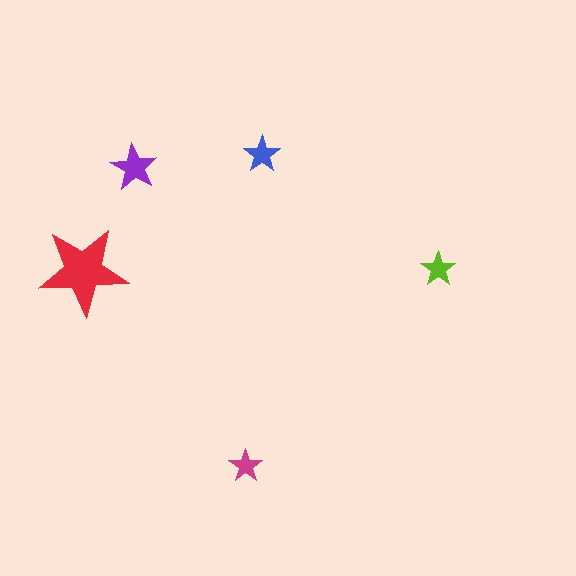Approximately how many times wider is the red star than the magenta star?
About 2.5 times wider.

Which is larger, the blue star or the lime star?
The blue one.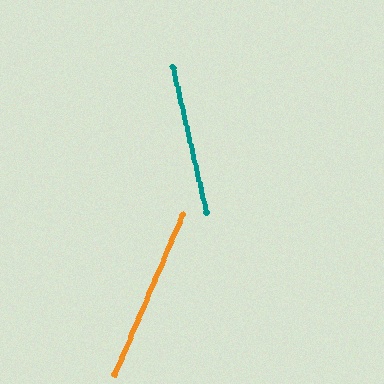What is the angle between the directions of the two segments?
Approximately 36 degrees.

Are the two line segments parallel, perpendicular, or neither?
Neither parallel nor perpendicular — they differ by about 36°.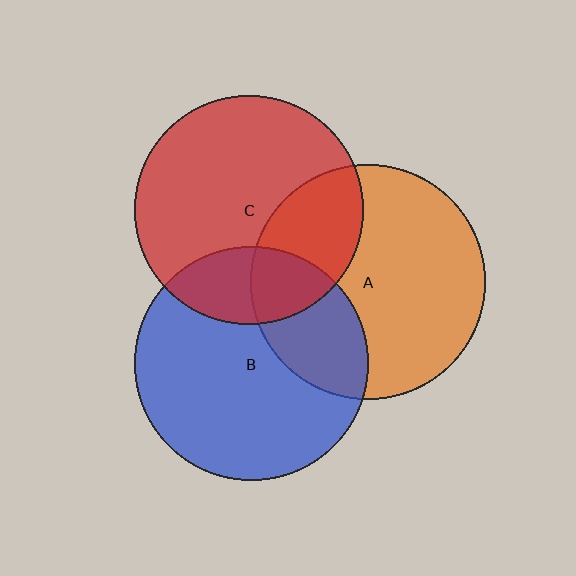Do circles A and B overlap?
Yes.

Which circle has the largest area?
Circle A (orange).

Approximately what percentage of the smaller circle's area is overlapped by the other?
Approximately 30%.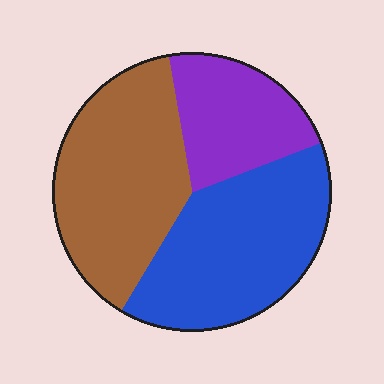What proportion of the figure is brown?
Brown takes up about two fifths (2/5) of the figure.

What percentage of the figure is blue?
Blue takes up about two fifths (2/5) of the figure.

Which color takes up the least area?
Purple, at roughly 20%.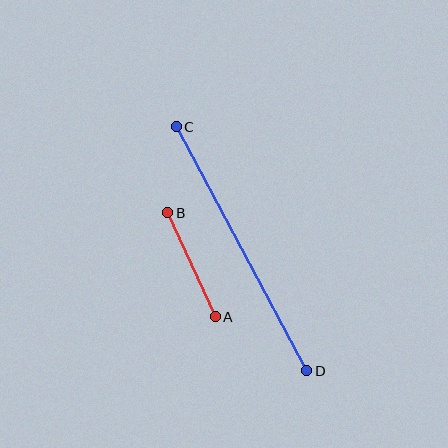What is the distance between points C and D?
The distance is approximately 277 pixels.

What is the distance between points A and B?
The distance is approximately 114 pixels.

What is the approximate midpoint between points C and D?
The midpoint is at approximately (242, 249) pixels.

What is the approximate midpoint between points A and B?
The midpoint is at approximately (191, 265) pixels.